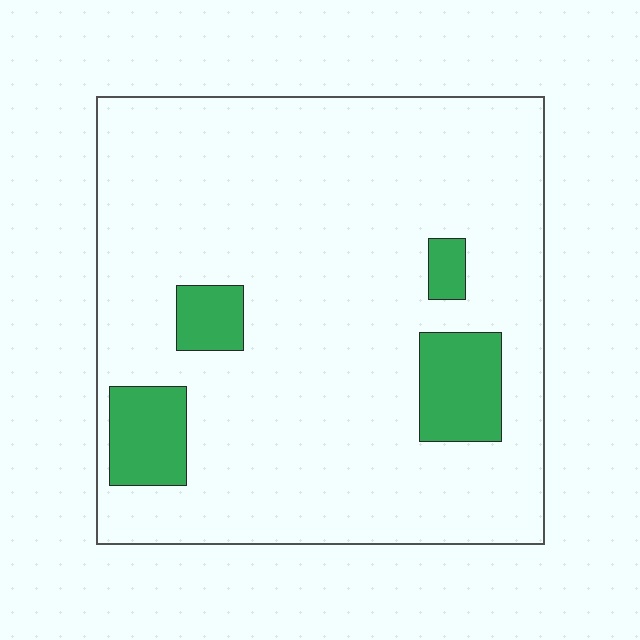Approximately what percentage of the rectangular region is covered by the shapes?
Approximately 10%.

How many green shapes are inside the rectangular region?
4.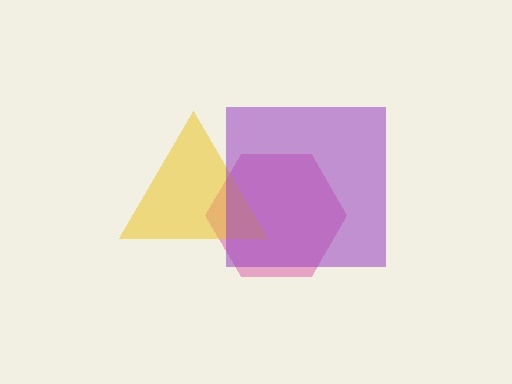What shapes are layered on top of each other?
The layered shapes are: a pink hexagon, a yellow triangle, a purple square.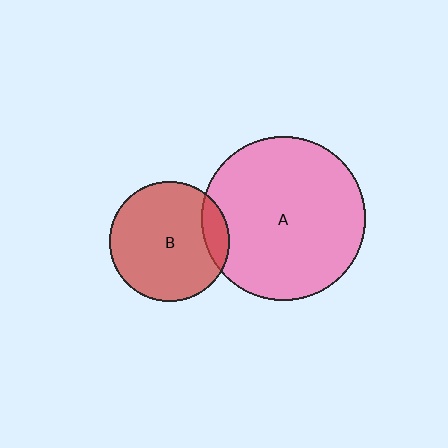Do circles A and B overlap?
Yes.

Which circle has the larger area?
Circle A (pink).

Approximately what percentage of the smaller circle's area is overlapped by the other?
Approximately 15%.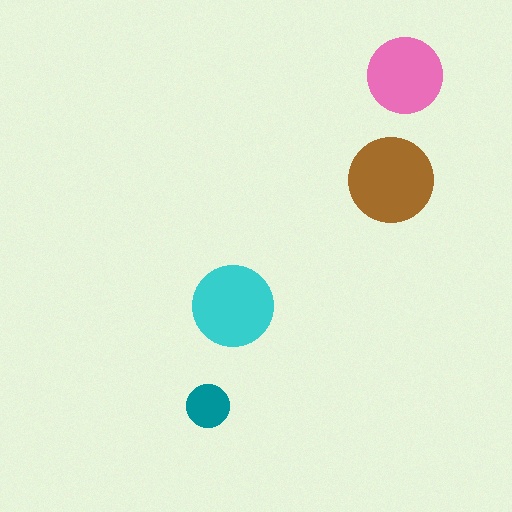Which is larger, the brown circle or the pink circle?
The brown one.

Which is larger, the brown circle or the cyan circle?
The brown one.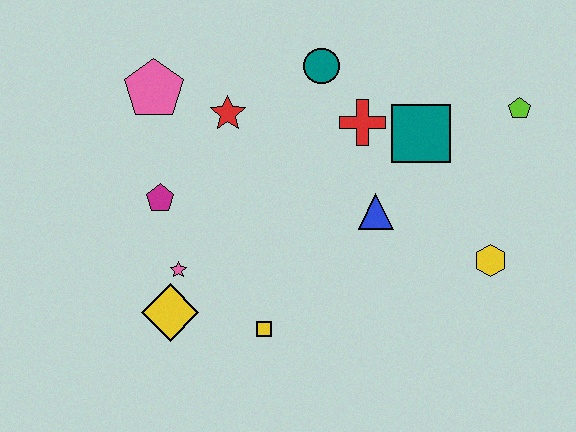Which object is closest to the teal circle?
The red cross is closest to the teal circle.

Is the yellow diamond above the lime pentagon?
No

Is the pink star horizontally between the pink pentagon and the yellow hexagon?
Yes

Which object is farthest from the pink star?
The lime pentagon is farthest from the pink star.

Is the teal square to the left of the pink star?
No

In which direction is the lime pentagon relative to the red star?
The lime pentagon is to the right of the red star.